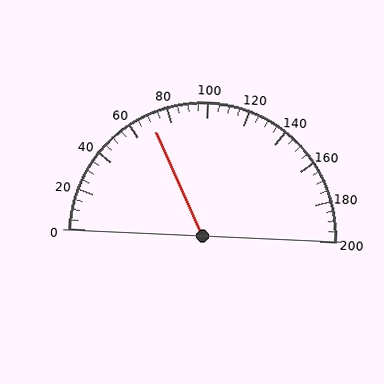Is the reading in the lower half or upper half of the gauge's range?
The reading is in the lower half of the range (0 to 200).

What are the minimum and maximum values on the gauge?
The gauge ranges from 0 to 200.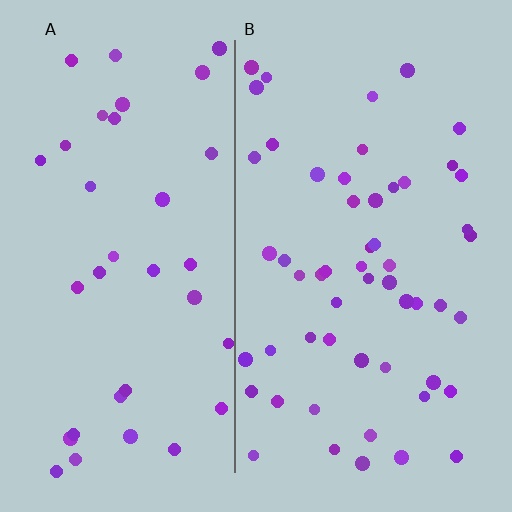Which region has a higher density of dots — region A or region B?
B (the right).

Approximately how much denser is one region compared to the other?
Approximately 1.5× — region B over region A.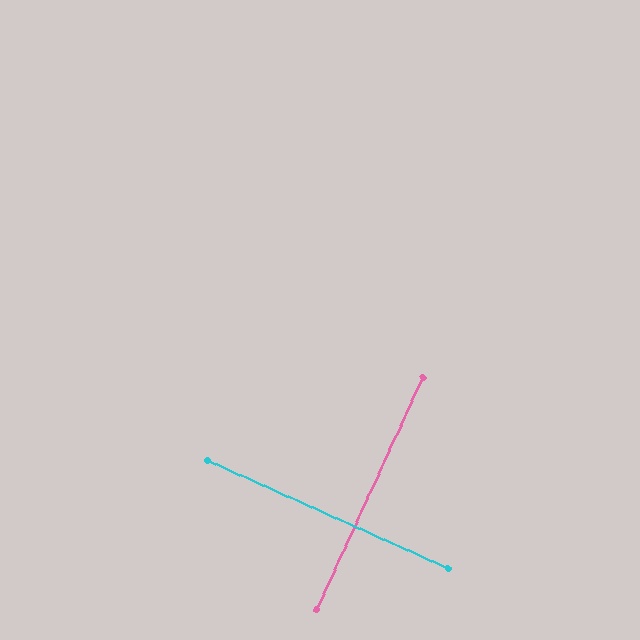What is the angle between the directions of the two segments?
Approximately 89 degrees.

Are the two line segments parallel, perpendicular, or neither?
Perpendicular — they meet at approximately 89°.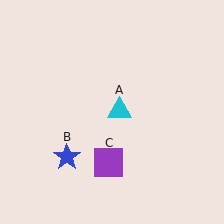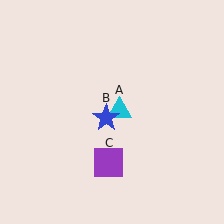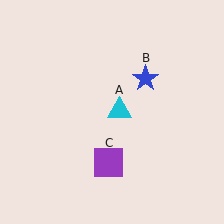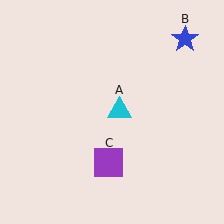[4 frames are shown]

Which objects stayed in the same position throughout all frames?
Cyan triangle (object A) and purple square (object C) remained stationary.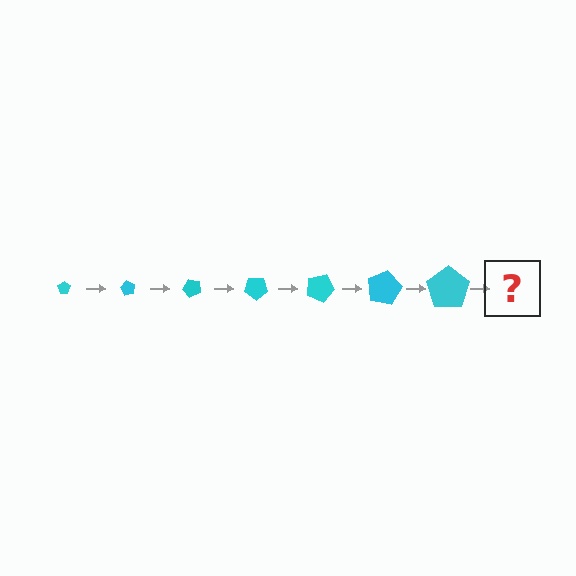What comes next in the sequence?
The next element should be a pentagon, larger than the previous one and rotated 420 degrees from the start.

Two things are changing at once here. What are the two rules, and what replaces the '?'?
The two rules are that the pentagon grows larger each step and it rotates 60 degrees each step. The '?' should be a pentagon, larger than the previous one and rotated 420 degrees from the start.